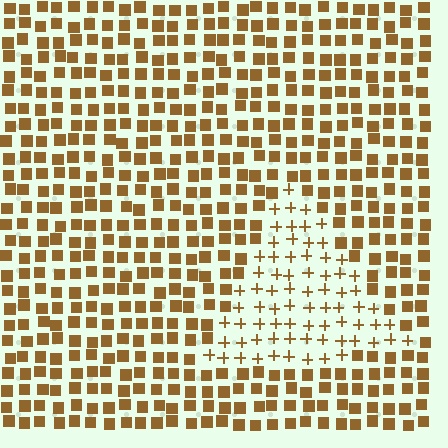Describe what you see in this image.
The image is filled with small brown elements arranged in a uniform grid. A triangle-shaped region contains plus signs, while the surrounding area contains squares. The boundary is defined purely by the change in element shape.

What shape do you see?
I see a triangle.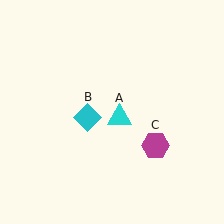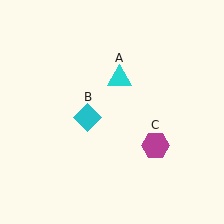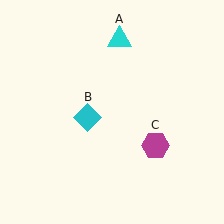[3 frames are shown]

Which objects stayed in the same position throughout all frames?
Cyan diamond (object B) and magenta hexagon (object C) remained stationary.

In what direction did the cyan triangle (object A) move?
The cyan triangle (object A) moved up.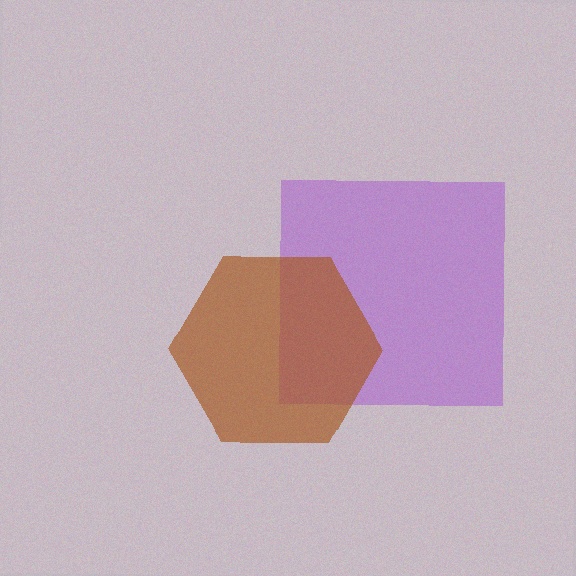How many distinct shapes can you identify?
There are 2 distinct shapes: a purple square, a brown hexagon.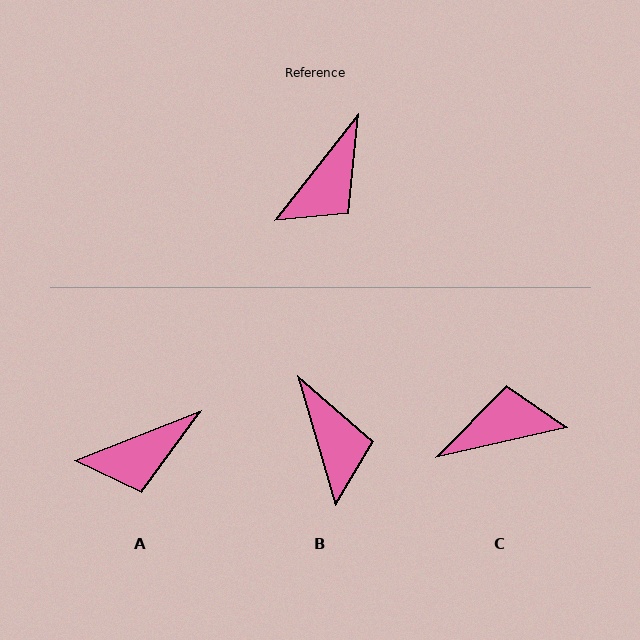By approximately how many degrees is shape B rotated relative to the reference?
Approximately 54 degrees counter-clockwise.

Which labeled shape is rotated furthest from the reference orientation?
C, about 141 degrees away.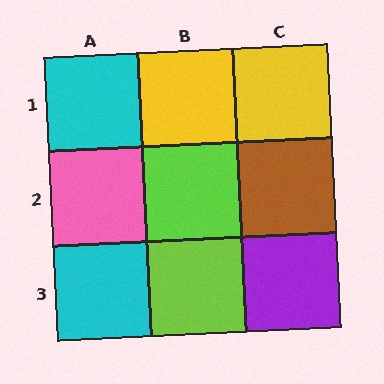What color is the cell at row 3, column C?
Purple.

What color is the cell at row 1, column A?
Cyan.